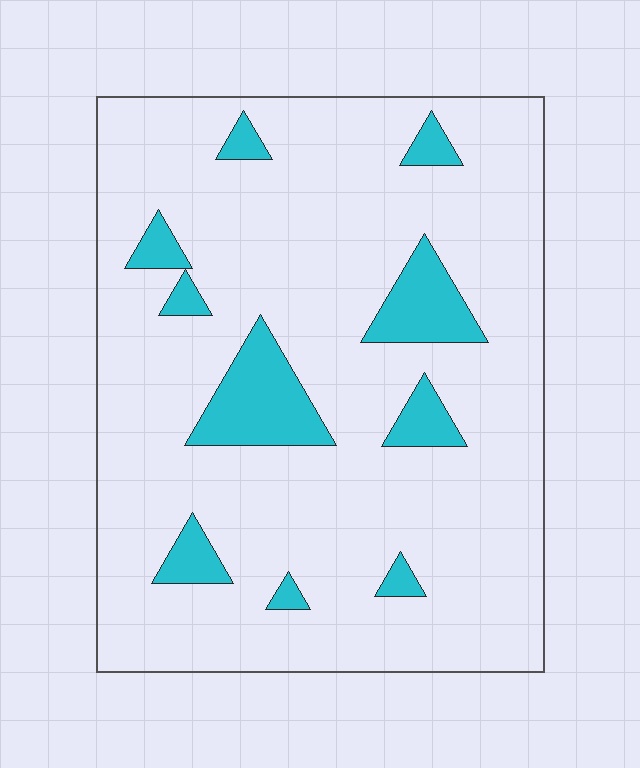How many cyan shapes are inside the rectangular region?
10.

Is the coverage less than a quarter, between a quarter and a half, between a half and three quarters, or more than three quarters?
Less than a quarter.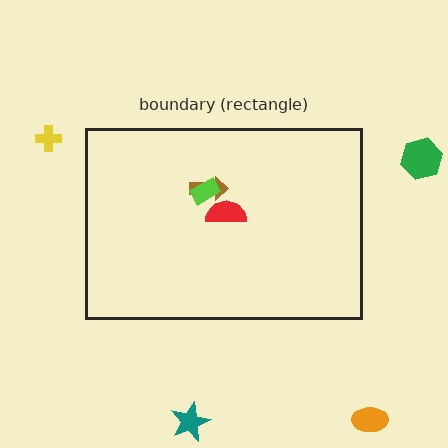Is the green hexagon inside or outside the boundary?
Outside.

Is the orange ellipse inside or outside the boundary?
Outside.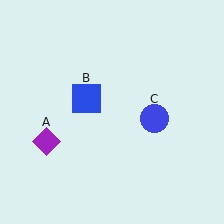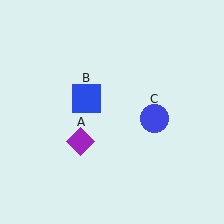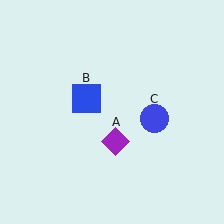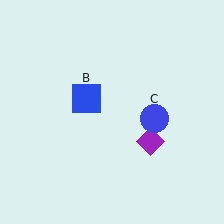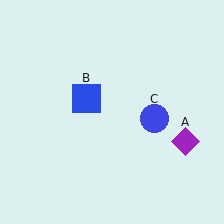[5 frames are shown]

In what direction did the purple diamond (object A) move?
The purple diamond (object A) moved right.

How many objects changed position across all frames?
1 object changed position: purple diamond (object A).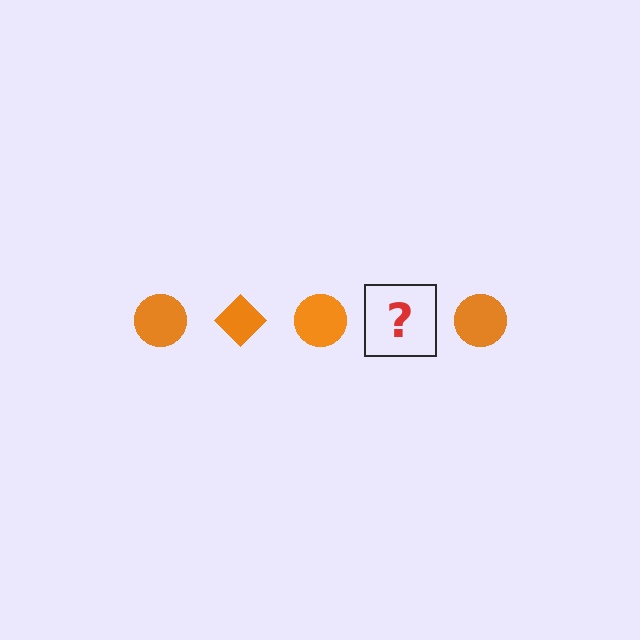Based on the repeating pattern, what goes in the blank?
The blank should be an orange diamond.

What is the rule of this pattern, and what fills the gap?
The rule is that the pattern cycles through circle, diamond shapes in orange. The gap should be filled with an orange diamond.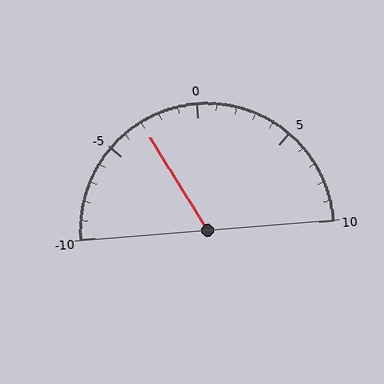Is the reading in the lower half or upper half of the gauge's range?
The reading is in the lower half of the range (-10 to 10).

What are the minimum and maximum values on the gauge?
The gauge ranges from -10 to 10.